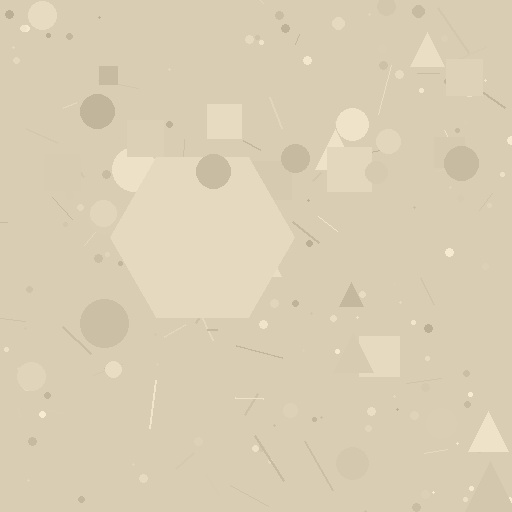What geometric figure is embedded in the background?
A hexagon is embedded in the background.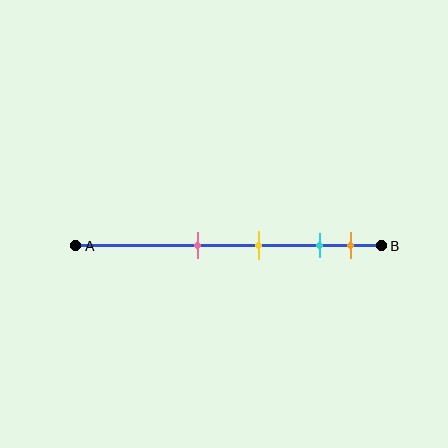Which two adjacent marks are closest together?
The cyan and orange marks are the closest adjacent pair.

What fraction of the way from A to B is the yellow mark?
The yellow mark is approximately 60% (0.6) of the way from A to B.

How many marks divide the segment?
There are 4 marks dividing the segment.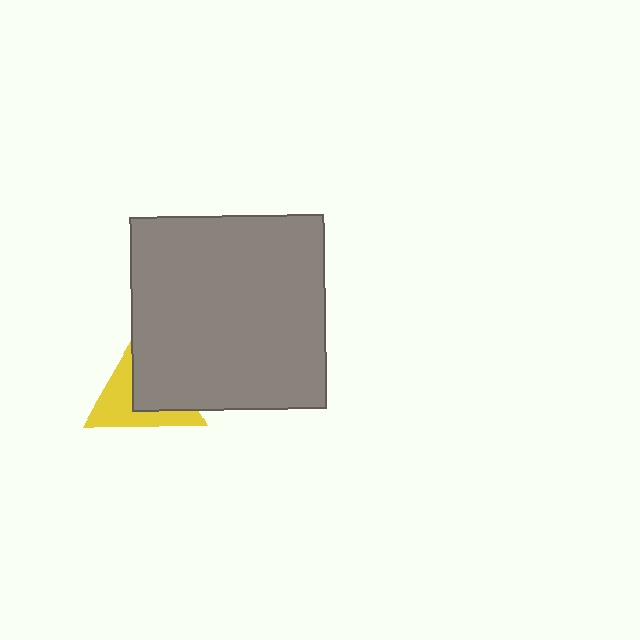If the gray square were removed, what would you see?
You would see the complete yellow triangle.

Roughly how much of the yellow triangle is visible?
About half of it is visible (roughly 47%).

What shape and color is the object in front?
The object in front is a gray square.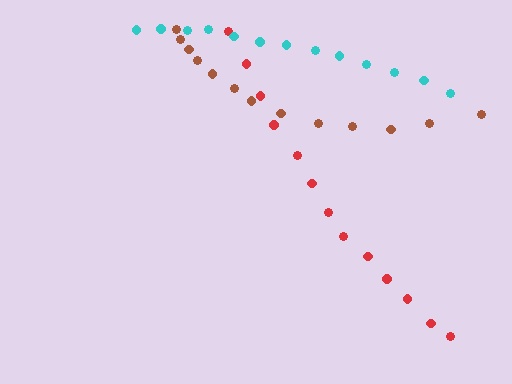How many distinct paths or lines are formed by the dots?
There are 3 distinct paths.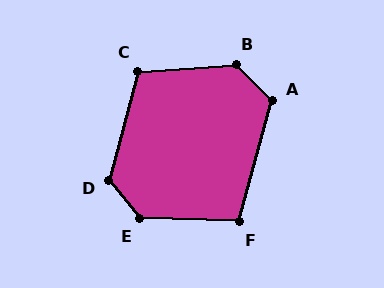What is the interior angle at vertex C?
Approximately 109 degrees (obtuse).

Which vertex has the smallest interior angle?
F, at approximately 103 degrees.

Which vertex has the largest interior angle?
E, at approximately 131 degrees.